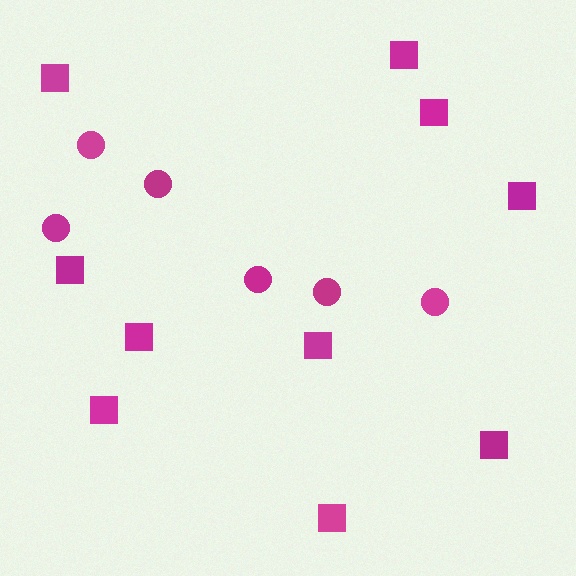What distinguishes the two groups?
There are 2 groups: one group of squares (10) and one group of circles (6).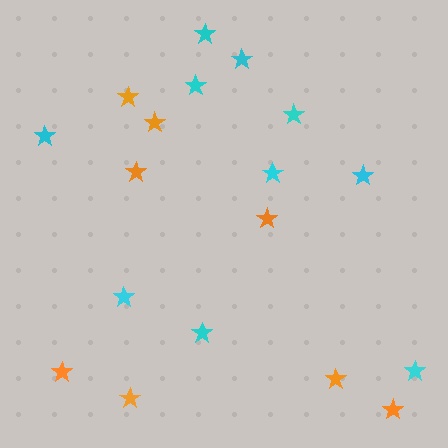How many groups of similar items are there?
There are 2 groups: one group of orange stars (8) and one group of cyan stars (10).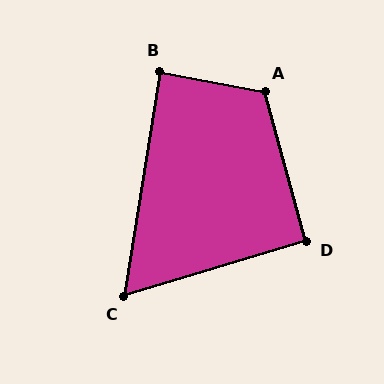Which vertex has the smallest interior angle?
C, at approximately 64 degrees.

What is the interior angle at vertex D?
Approximately 91 degrees (approximately right).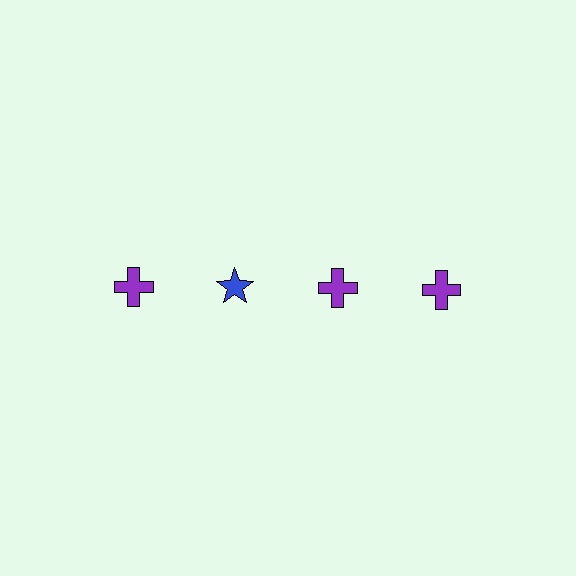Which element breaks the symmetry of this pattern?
The blue star in the top row, second from left column breaks the symmetry. All other shapes are purple crosses.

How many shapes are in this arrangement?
There are 4 shapes arranged in a grid pattern.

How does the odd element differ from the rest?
It differs in both color (blue instead of purple) and shape (star instead of cross).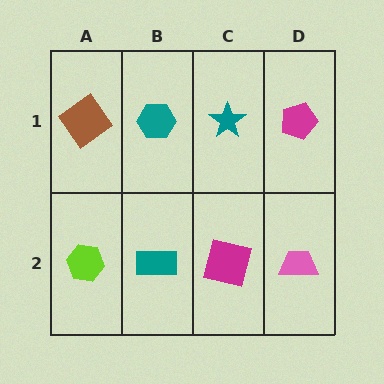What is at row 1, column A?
A brown diamond.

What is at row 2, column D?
A pink trapezoid.